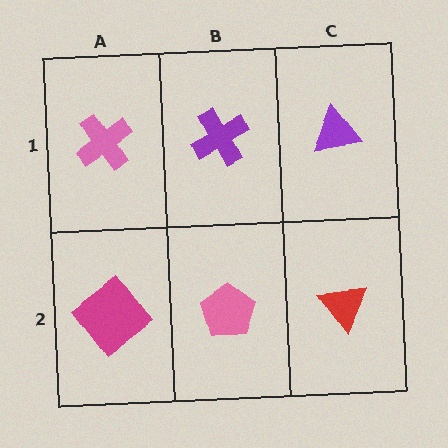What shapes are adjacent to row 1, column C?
A red triangle (row 2, column C), a purple cross (row 1, column B).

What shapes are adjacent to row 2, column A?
A pink cross (row 1, column A), a pink pentagon (row 2, column B).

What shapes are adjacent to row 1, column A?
A magenta diamond (row 2, column A), a purple cross (row 1, column B).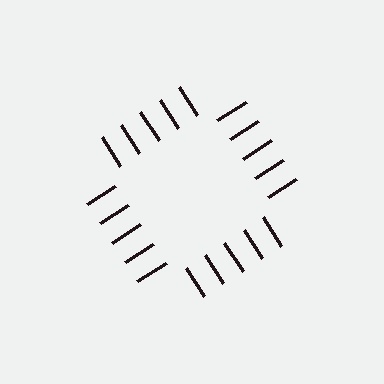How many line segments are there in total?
20 — 5 along each of the 4 edges.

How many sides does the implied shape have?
4 sides — the line-ends trace a square.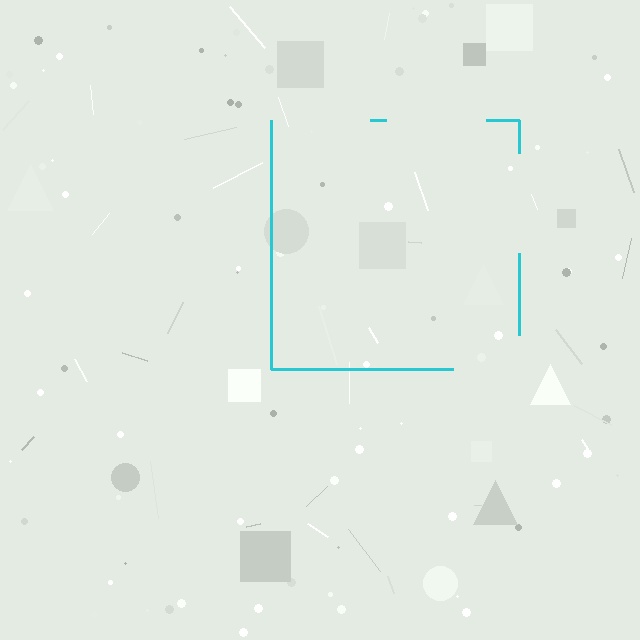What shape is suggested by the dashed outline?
The dashed outline suggests a square.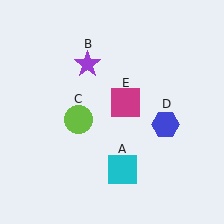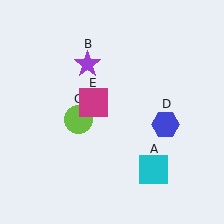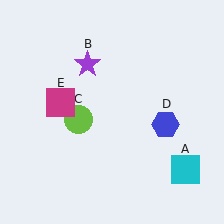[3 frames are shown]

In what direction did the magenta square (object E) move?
The magenta square (object E) moved left.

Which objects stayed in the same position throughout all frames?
Purple star (object B) and lime circle (object C) and blue hexagon (object D) remained stationary.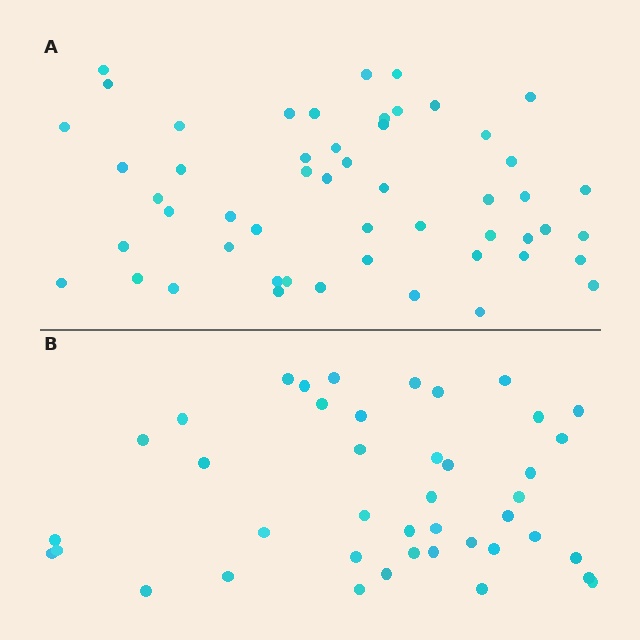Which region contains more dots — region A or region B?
Region A (the top region) has more dots.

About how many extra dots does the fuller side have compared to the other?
Region A has roughly 10 or so more dots than region B.